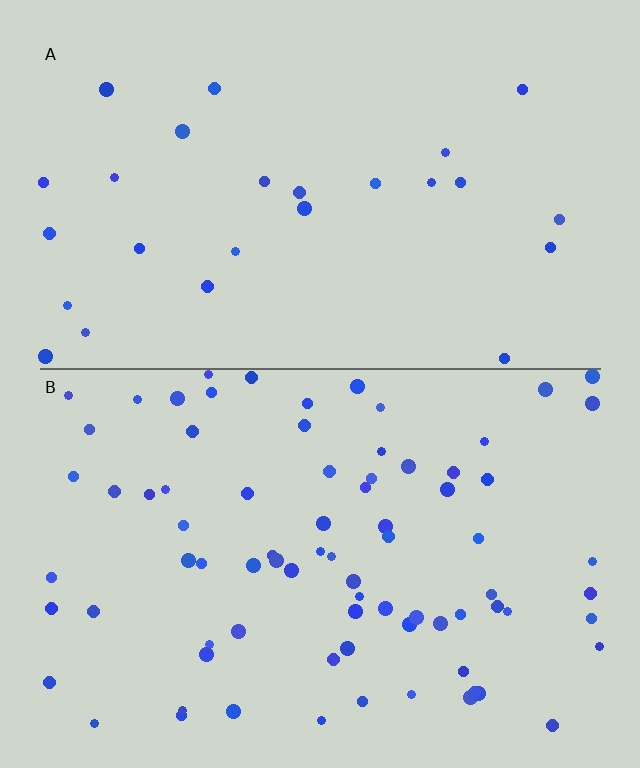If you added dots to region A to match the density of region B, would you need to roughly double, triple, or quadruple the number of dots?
Approximately triple.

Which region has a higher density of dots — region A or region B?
B (the bottom).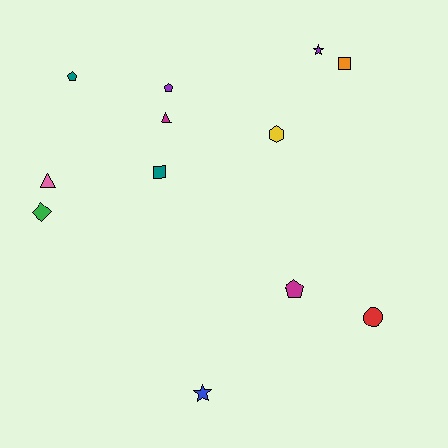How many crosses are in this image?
There are no crosses.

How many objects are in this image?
There are 12 objects.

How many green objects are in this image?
There is 1 green object.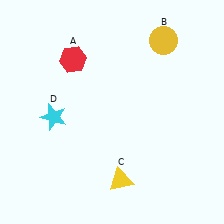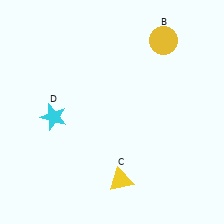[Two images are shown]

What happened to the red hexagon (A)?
The red hexagon (A) was removed in Image 2. It was in the top-left area of Image 1.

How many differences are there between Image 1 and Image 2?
There is 1 difference between the two images.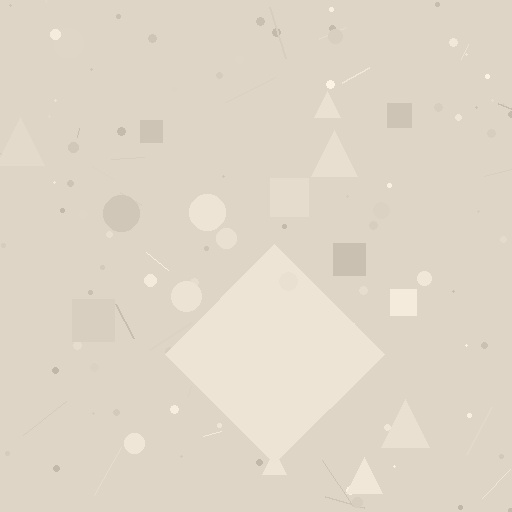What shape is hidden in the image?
A diamond is hidden in the image.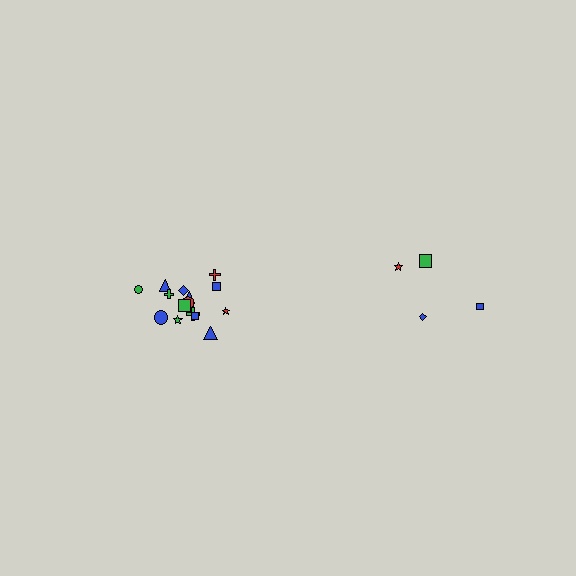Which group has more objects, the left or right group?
The left group.